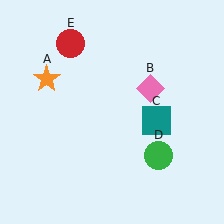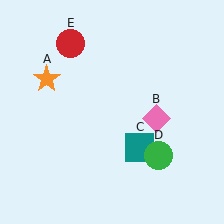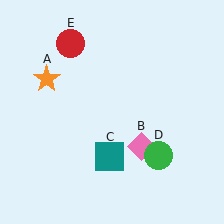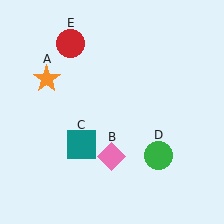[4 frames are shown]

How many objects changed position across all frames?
2 objects changed position: pink diamond (object B), teal square (object C).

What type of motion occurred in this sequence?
The pink diamond (object B), teal square (object C) rotated clockwise around the center of the scene.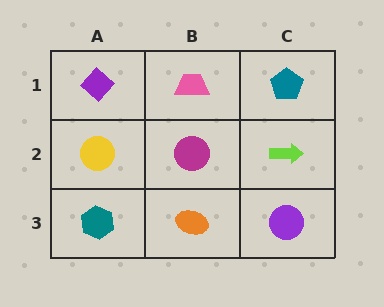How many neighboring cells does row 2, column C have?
3.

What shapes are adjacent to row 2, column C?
A teal pentagon (row 1, column C), a purple circle (row 3, column C), a magenta circle (row 2, column B).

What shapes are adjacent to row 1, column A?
A yellow circle (row 2, column A), a pink trapezoid (row 1, column B).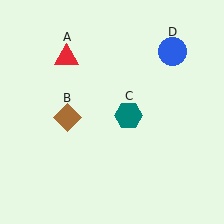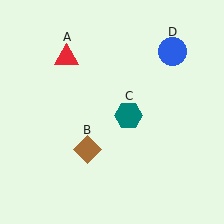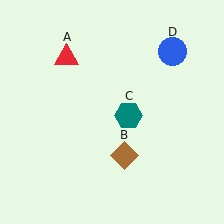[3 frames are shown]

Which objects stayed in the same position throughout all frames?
Red triangle (object A) and teal hexagon (object C) and blue circle (object D) remained stationary.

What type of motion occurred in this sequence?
The brown diamond (object B) rotated counterclockwise around the center of the scene.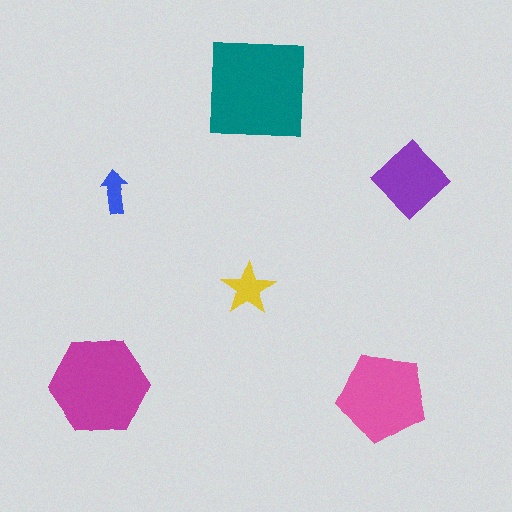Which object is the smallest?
The blue arrow.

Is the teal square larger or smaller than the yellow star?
Larger.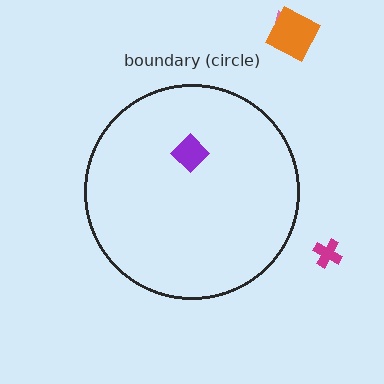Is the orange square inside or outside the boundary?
Outside.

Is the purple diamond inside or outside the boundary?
Inside.